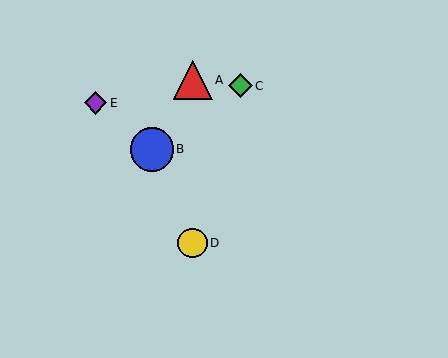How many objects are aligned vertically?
2 objects (A, D) are aligned vertically.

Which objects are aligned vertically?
Objects A, D are aligned vertically.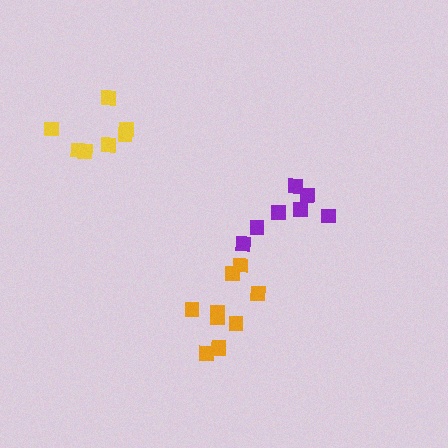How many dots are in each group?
Group 1: 7 dots, Group 2: 7 dots, Group 3: 10 dots (24 total).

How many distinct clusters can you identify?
There are 3 distinct clusters.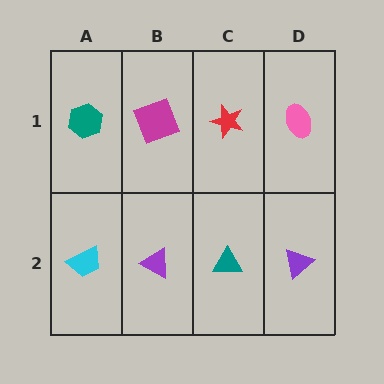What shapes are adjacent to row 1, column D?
A purple triangle (row 2, column D), a red star (row 1, column C).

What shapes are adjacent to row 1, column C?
A teal triangle (row 2, column C), a magenta square (row 1, column B), a pink ellipse (row 1, column D).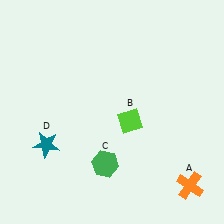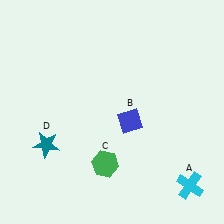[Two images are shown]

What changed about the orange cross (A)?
In Image 1, A is orange. In Image 2, it changed to cyan.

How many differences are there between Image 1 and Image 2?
There are 2 differences between the two images.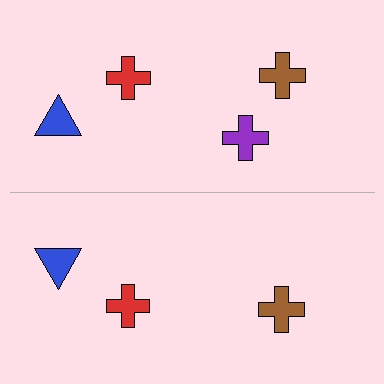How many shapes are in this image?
There are 7 shapes in this image.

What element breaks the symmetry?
A purple cross is missing from the bottom side.